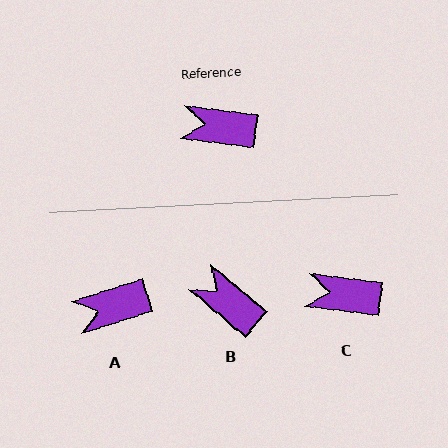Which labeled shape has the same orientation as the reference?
C.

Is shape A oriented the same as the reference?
No, it is off by about 25 degrees.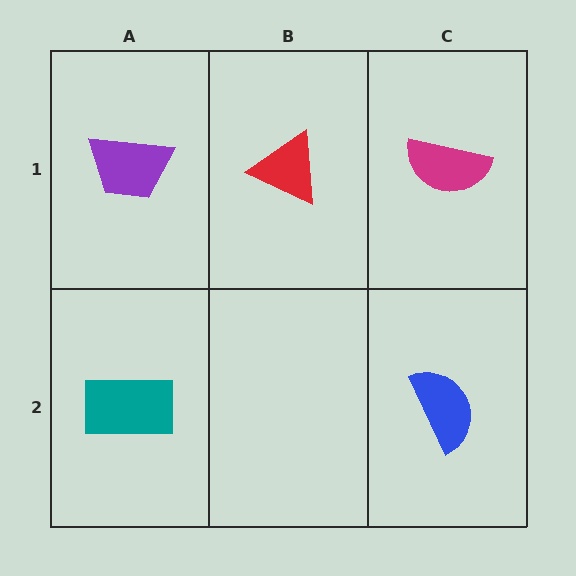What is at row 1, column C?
A magenta semicircle.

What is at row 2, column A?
A teal rectangle.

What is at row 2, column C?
A blue semicircle.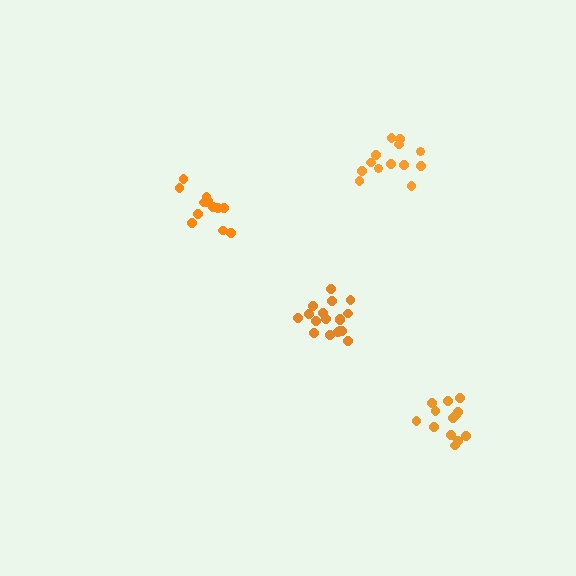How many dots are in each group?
Group 1: 13 dots, Group 2: 13 dots, Group 3: 13 dots, Group 4: 18 dots (57 total).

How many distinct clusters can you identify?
There are 4 distinct clusters.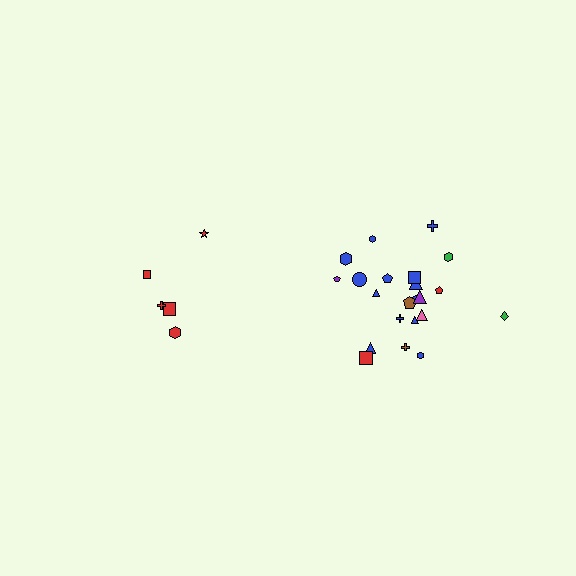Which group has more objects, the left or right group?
The right group.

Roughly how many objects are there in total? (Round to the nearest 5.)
Roughly 25 objects in total.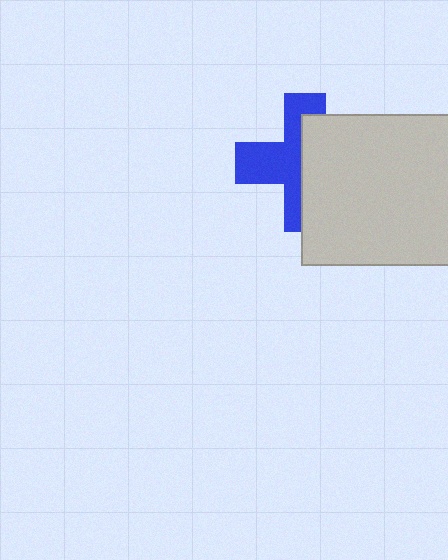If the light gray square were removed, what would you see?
You would see the complete blue cross.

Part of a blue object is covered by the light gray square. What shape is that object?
It is a cross.